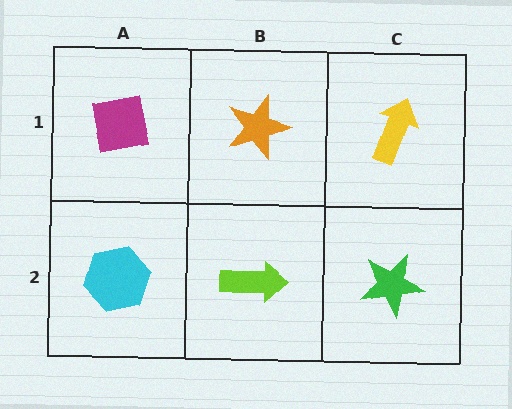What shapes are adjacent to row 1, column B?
A lime arrow (row 2, column B), a magenta square (row 1, column A), a yellow arrow (row 1, column C).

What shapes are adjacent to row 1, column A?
A cyan hexagon (row 2, column A), an orange star (row 1, column B).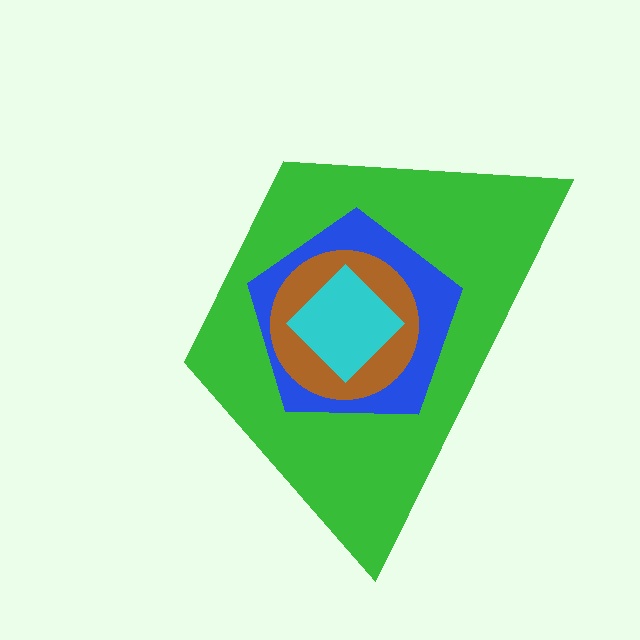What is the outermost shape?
The green trapezoid.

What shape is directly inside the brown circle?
The cyan diamond.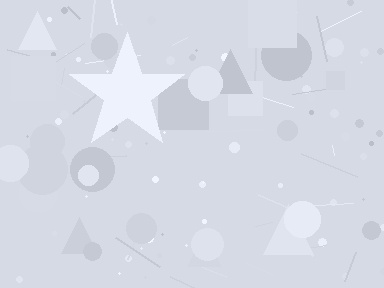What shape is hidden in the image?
A star is hidden in the image.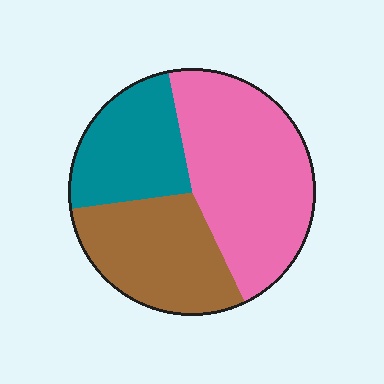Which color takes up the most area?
Pink, at roughly 45%.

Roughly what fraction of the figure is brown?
Brown covers around 30% of the figure.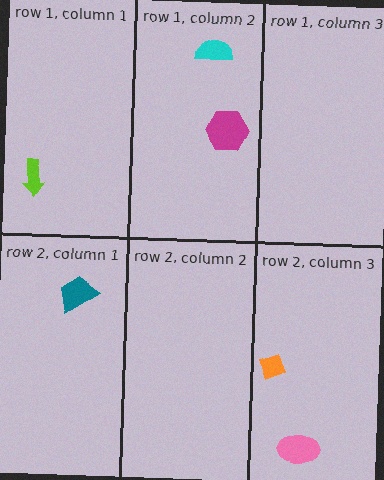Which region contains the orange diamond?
The row 2, column 3 region.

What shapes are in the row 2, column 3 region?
The orange diamond, the pink ellipse.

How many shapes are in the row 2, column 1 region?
1.